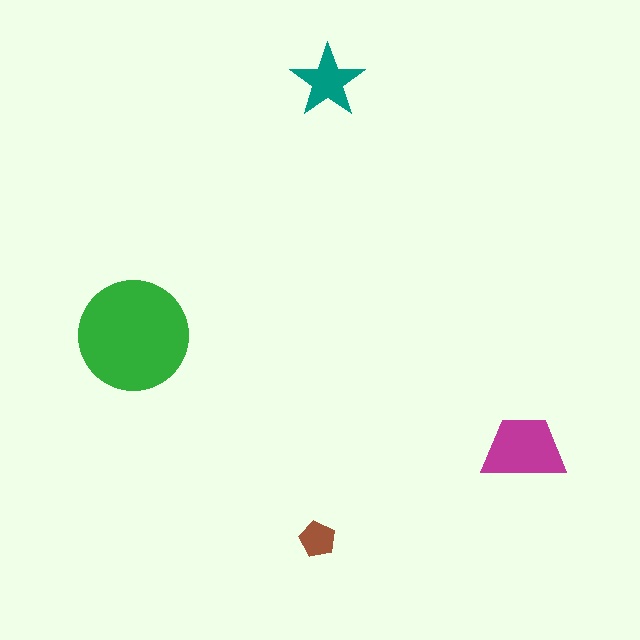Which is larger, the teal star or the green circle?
The green circle.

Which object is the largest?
The green circle.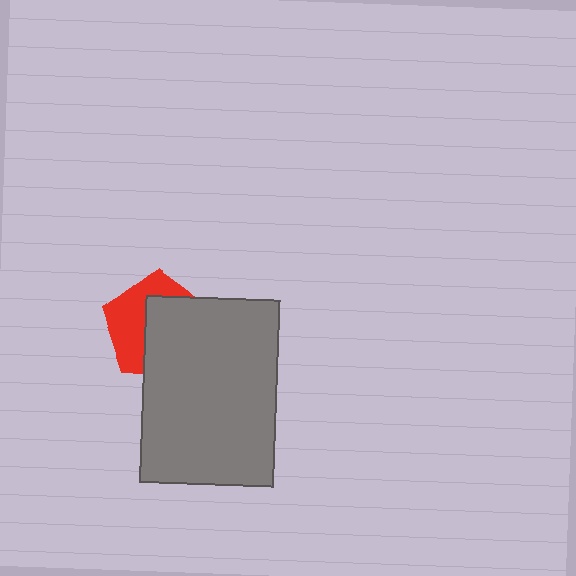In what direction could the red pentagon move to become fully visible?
The red pentagon could move toward the upper-left. That would shift it out from behind the gray rectangle entirely.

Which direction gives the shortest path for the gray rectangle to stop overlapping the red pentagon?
Moving toward the lower-right gives the shortest separation.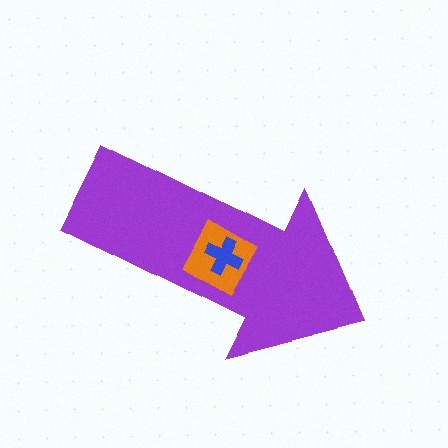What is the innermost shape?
The blue cross.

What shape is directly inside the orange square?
The blue cross.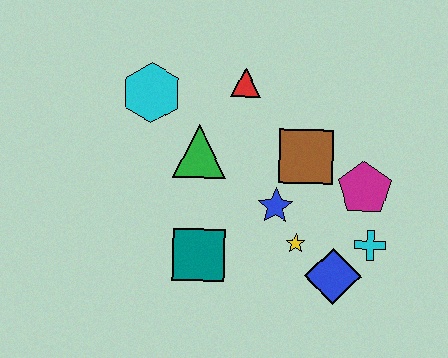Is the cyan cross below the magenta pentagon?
Yes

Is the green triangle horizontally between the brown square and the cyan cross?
No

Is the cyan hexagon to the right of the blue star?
No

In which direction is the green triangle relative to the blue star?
The green triangle is to the left of the blue star.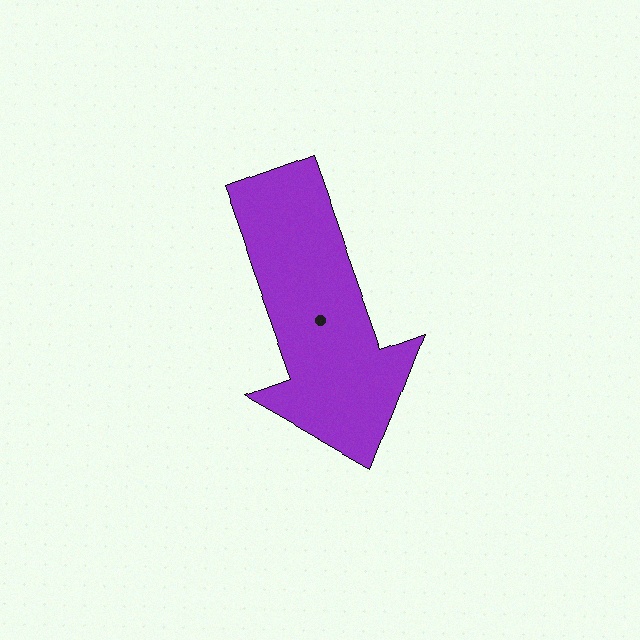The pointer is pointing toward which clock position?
Roughly 5 o'clock.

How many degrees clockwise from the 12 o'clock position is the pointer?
Approximately 160 degrees.